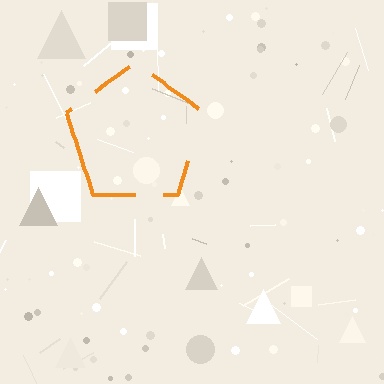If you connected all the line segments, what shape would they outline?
They would outline a pentagon.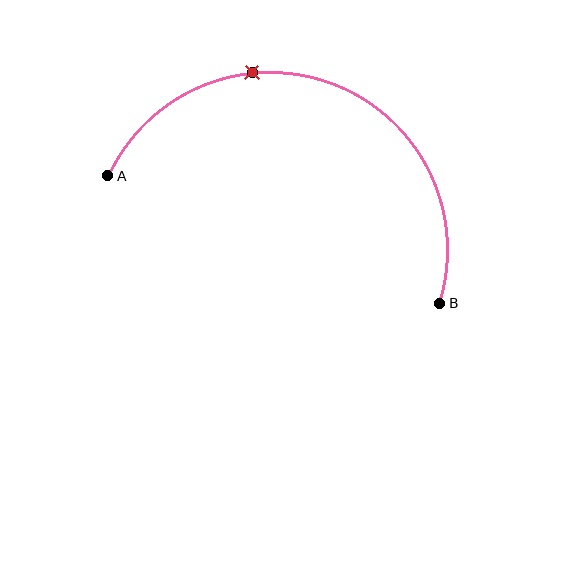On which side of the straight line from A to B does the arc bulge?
The arc bulges above the straight line connecting A and B.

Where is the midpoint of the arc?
The arc midpoint is the point on the curve farthest from the straight line joining A and B. It sits above that line.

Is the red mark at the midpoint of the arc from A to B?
No. The red mark lies on the arc but is closer to endpoint A. The arc midpoint would be at the point on the curve equidistant along the arc from both A and B.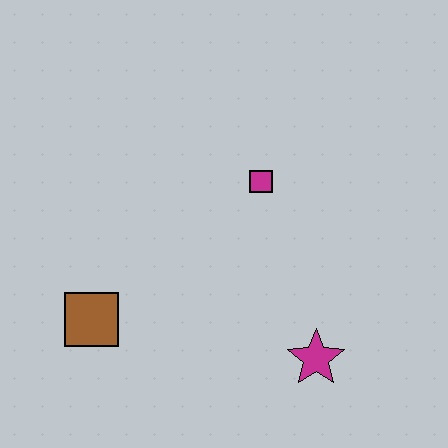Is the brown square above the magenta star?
Yes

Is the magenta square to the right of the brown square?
Yes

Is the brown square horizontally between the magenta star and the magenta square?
No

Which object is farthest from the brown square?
The magenta star is farthest from the brown square.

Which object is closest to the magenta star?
The magenta square is closest to the magenta star.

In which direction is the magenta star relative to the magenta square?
The magenta star is below the magenta square.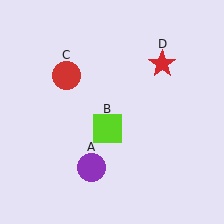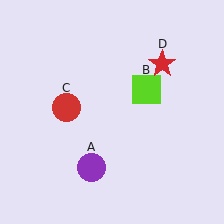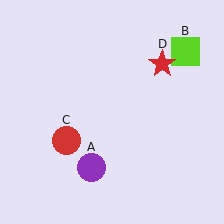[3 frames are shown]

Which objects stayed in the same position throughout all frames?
Purple circle (object A) and red star (object D) remained stationary.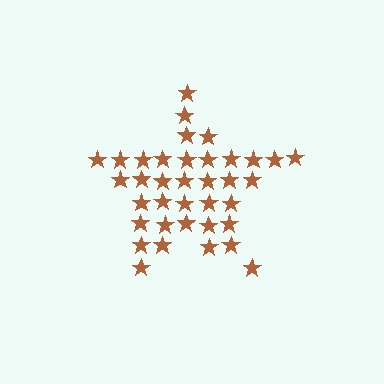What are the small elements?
The small elements are stars.